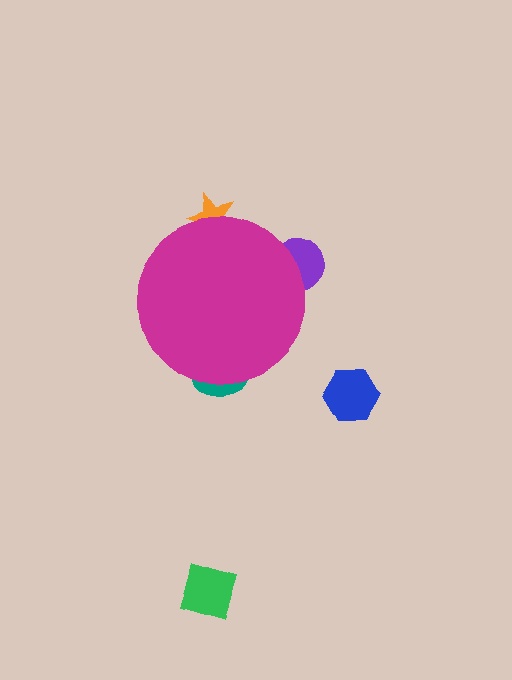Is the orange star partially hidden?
Yes, the orange star is partially hidden behind the magenta circle.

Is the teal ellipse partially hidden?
Yes, the teal ellipse is partially hidden behind the magenta circle.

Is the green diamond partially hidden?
No, the green diamond is fully visible.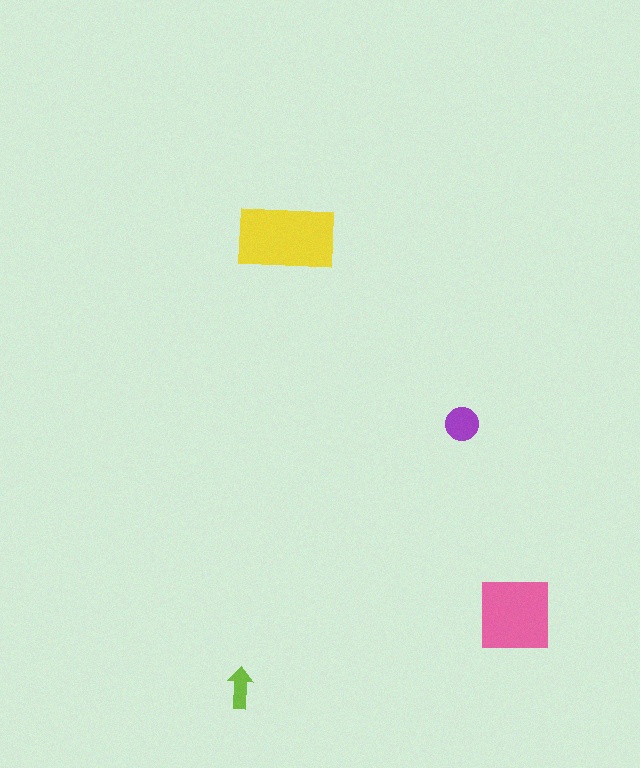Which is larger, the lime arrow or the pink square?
The pink square.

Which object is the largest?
The yellow rectangle.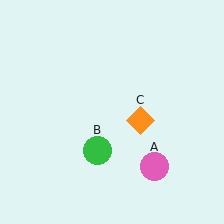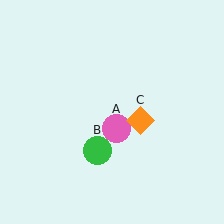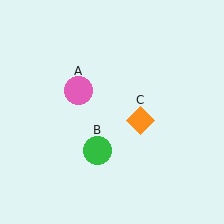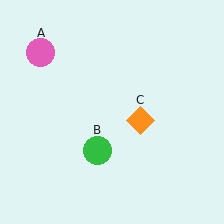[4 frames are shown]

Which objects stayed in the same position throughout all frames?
Green circle (object B) and orange diamond (object C) remained stationary.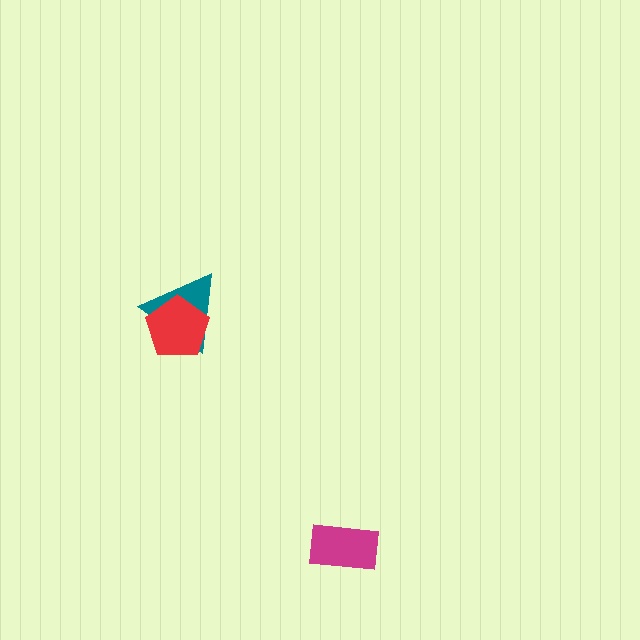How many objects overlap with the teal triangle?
1 object overlaps with the teal triangle.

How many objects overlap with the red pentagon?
1 object overlaps with the red pentagon.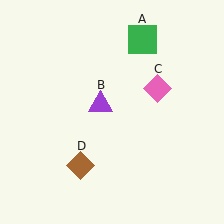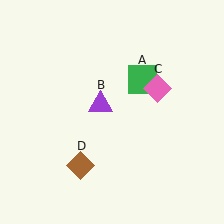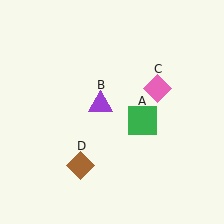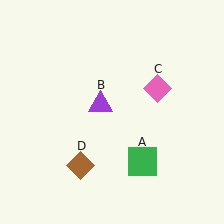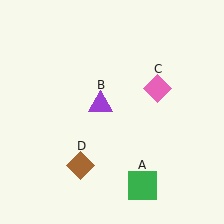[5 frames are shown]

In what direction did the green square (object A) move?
The green square (object A) moved down.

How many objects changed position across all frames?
1 object changed position: green square (object A).